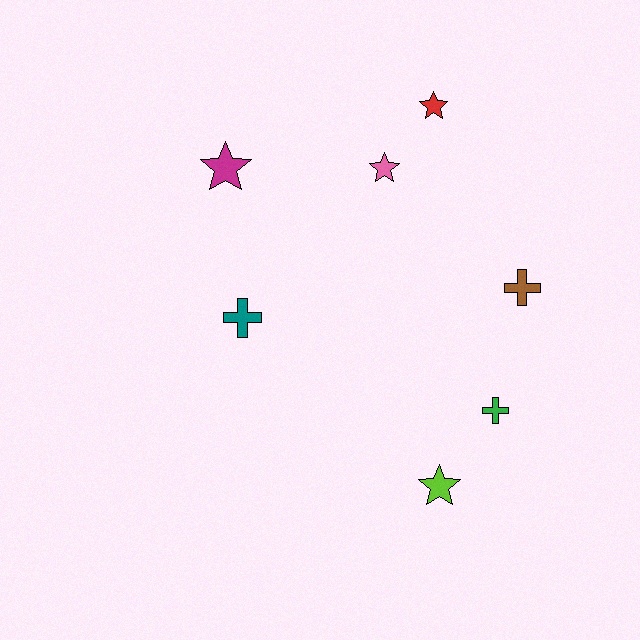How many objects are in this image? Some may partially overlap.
There are 7 objects.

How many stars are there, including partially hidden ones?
There are 4 stars.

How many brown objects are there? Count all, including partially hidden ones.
There is 1 brown object.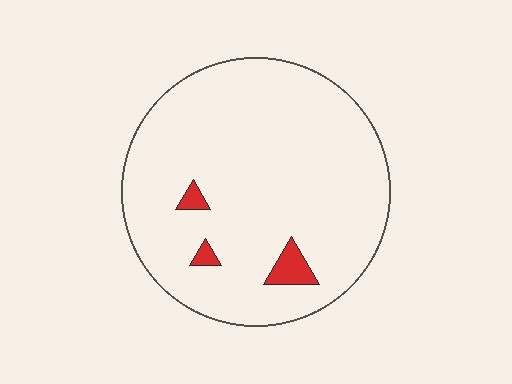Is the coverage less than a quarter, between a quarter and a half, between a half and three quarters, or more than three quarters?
Less than a quarter.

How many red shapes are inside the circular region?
3.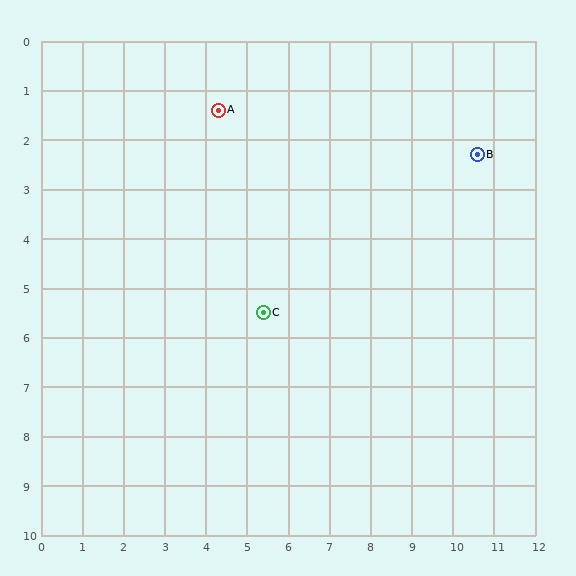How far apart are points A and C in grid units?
Points A and C are about 4.2 grid units apart.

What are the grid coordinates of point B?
Point B is at approximately (10.6, 2.3).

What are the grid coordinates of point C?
Point C is at approximately (5.4, 5.5).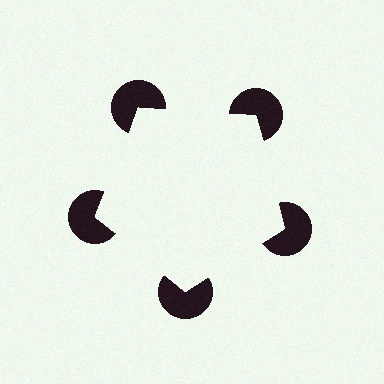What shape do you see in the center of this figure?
An illusory pentagon — its edges are inferred from the aligned wedge cuts in the pac-man discs, not physically drawn.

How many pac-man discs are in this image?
There are 5 — one at each vertex of the illusory pentagon.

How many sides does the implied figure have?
5 sides.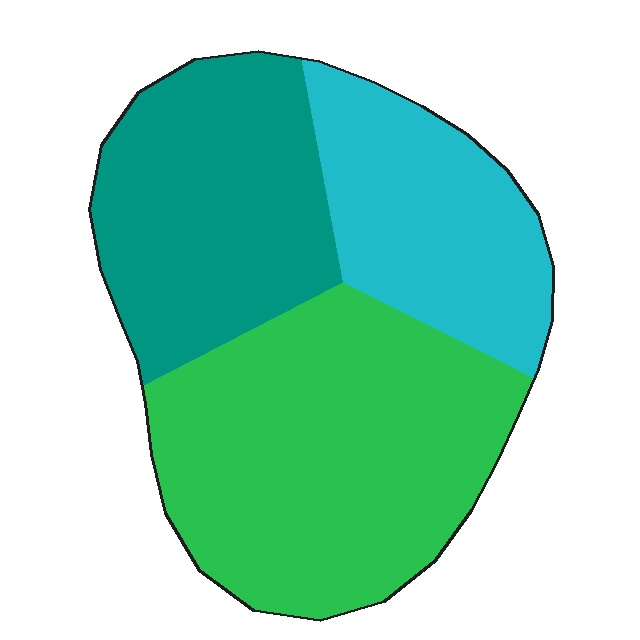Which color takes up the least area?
Cyan, at roughly 25%.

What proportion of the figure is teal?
Teal covers 31% of the figure.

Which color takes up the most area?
Green, at roughly 45%.